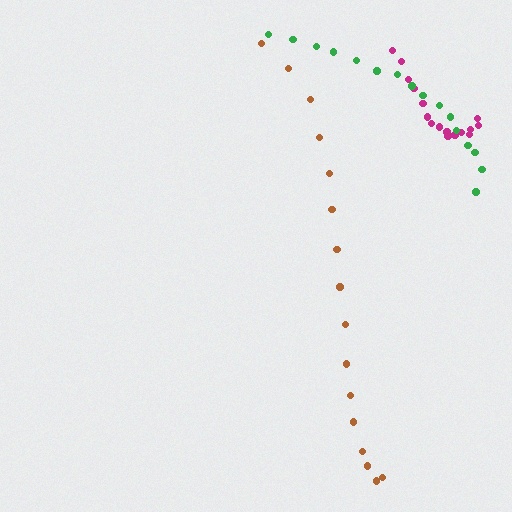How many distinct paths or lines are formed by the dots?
There are 3 distinct paths.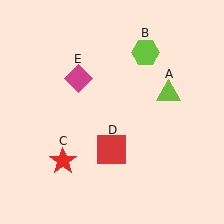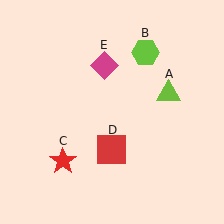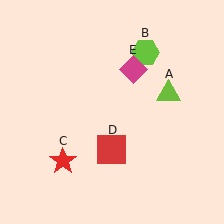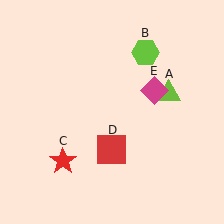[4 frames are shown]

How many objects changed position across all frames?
1 object changed position: magenta diamond (object E).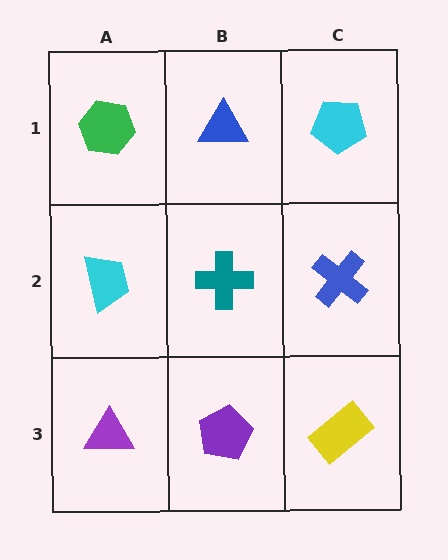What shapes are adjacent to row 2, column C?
A cyan pentagon (row 1, column C), a yellow rectangle (row 3, column C), a teal cross (row 2, column B).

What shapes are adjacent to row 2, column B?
A blue triangle (row 1, column B), a purple pentagon (row 3, column B), a cyan trapezoid (row 2, column A), a blue cross (row 2, column C).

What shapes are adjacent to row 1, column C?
A blue cross (row 2, column C), a blue triangle (row 1, column B).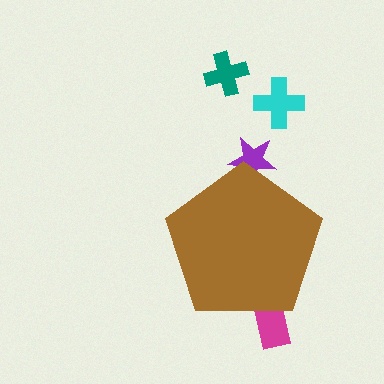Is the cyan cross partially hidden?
No, the cyan cross is fully visible.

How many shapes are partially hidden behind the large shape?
2 shapes are partially hidden.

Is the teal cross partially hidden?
No, the teal cross is fully visible.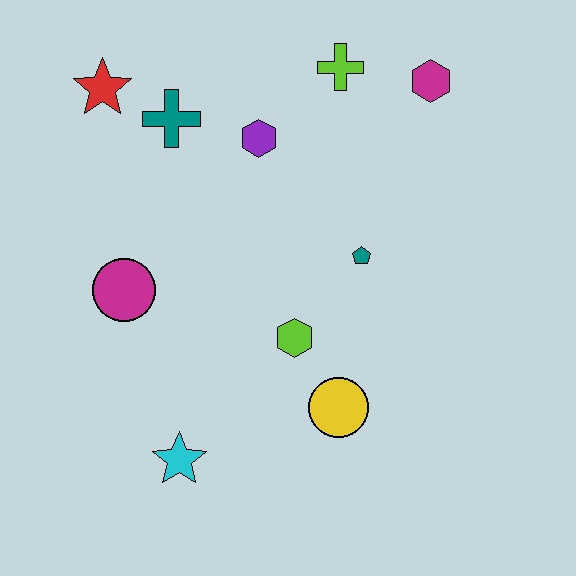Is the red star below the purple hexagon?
No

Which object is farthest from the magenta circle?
The magenta hexagon is farthest from the magenta circle.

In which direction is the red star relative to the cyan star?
The red star is above the cyan star.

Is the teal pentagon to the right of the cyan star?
Yes